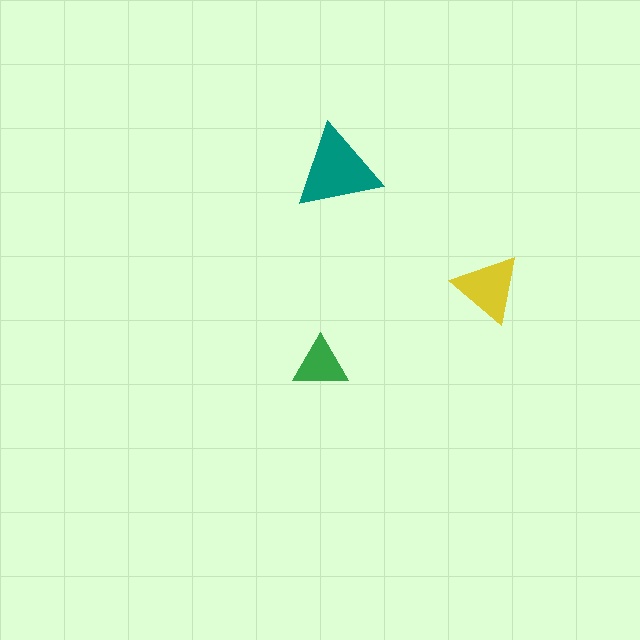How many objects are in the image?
There are 3 objects in the image.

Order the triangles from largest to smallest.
the teal one, the yellow one, the green one.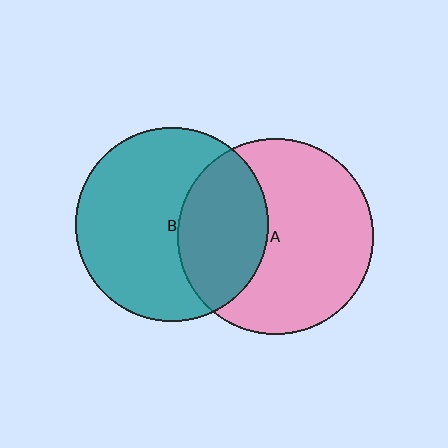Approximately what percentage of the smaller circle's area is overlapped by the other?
Approximately 35%.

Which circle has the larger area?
Circle A (pink).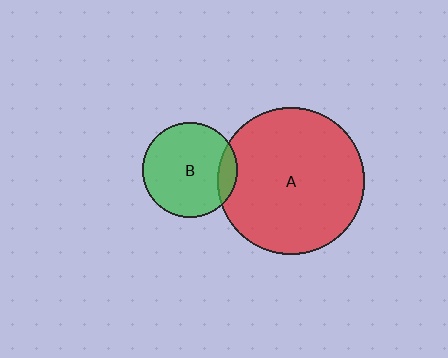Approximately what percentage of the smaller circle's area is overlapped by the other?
Approximately 10%.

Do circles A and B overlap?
Yes.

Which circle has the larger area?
Circle A (red).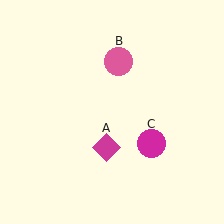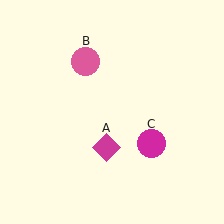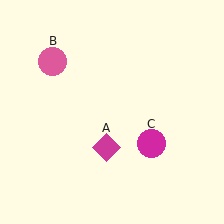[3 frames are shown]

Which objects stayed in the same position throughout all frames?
Magenta diamond (object A) and magenta circle (object C) remained stationary.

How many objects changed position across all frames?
1 object changed position: pink circle (object B).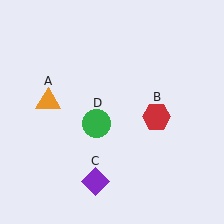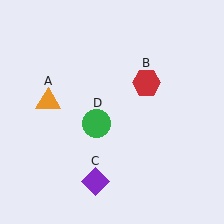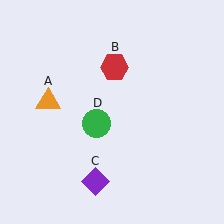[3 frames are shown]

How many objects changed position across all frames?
1 object changed position: red hexagon (object B).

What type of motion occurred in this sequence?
The red hexagon (object B) rotated counterclockwise around the center of the scene.